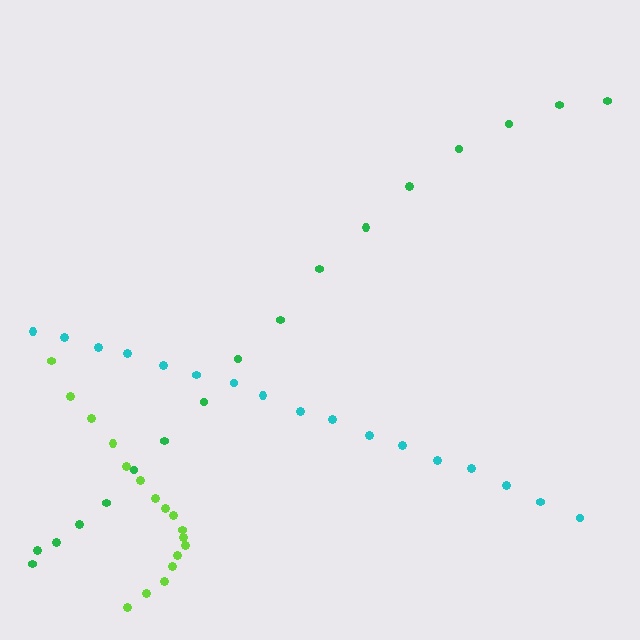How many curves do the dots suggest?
There are 3 distinct paths.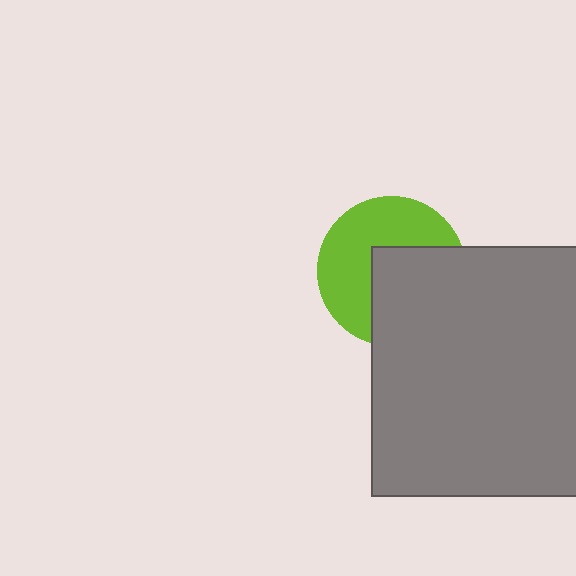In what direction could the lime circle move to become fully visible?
The lime circle could move toward the upper-left. That would shift it out from behind the gray rectangle entirely.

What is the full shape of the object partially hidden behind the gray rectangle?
The partially hidden object is a lime circle.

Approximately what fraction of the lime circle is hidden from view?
Roughly 47% of the lime circle is hidden behind the gray rectangle.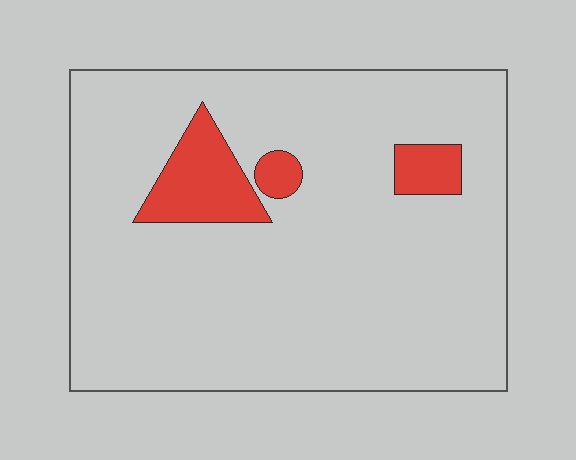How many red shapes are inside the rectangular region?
3.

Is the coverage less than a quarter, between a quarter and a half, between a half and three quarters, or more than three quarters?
Less than a quarter.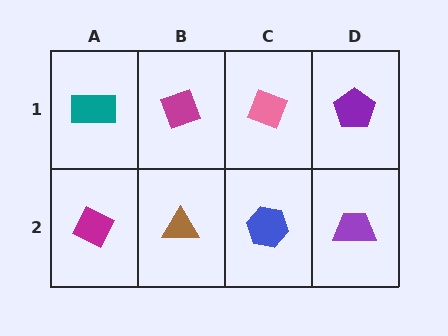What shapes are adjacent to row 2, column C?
A pink diamond (row 1, column C), a brown triangle (row 2, column B), a purple trapezoid (row 2, column D).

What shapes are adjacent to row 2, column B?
A magenta diamond (row 1, column B), a magenta diamond (row 2, column A), a blue hexagon (row 2, column C).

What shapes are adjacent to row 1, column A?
A magenta diamond (row 2, column A), a magenta diamond (row 1, column B).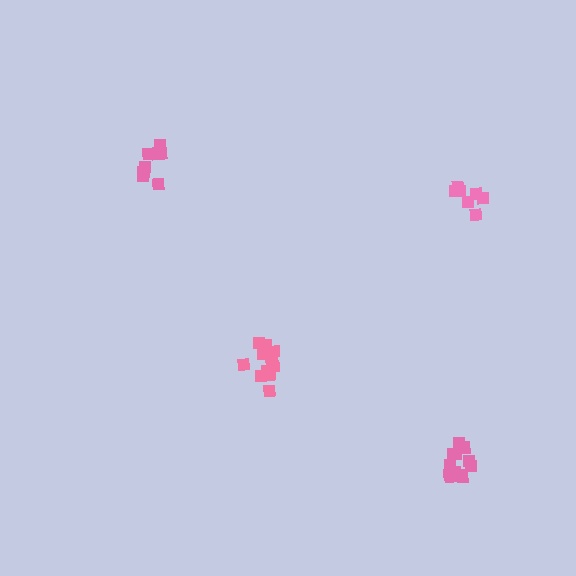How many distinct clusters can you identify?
There are 4 distinct clusters.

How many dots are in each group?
Group 1: 7 dots, Group 2: 12 dots, Group 3: 12 dots, Group 4: 8 dots (39 total).